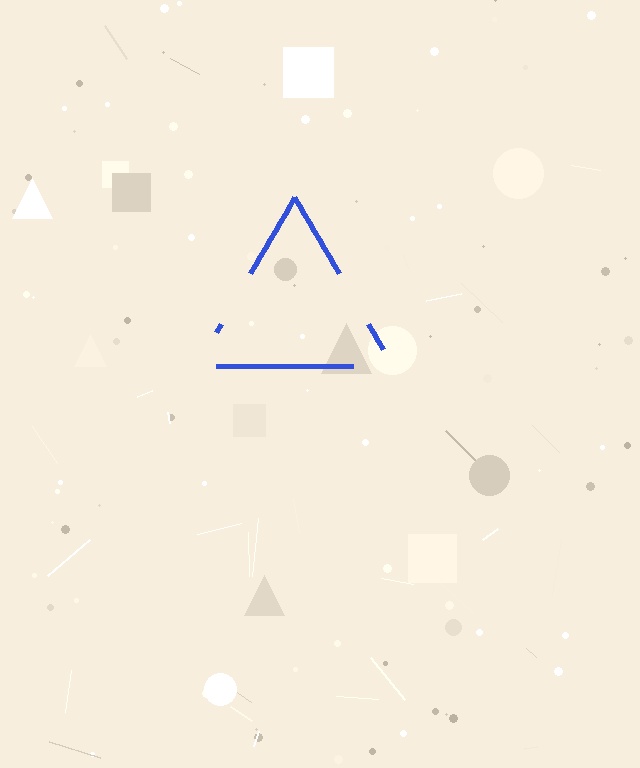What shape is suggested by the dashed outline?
The dashed outline suggests a triangle.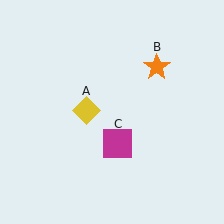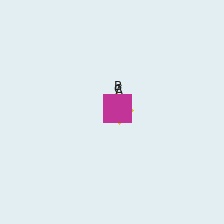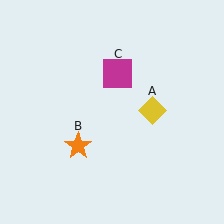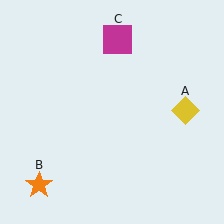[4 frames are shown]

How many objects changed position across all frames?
3 objects changed position: yellow diamond (object A), orange star (object B), magenta square (object C).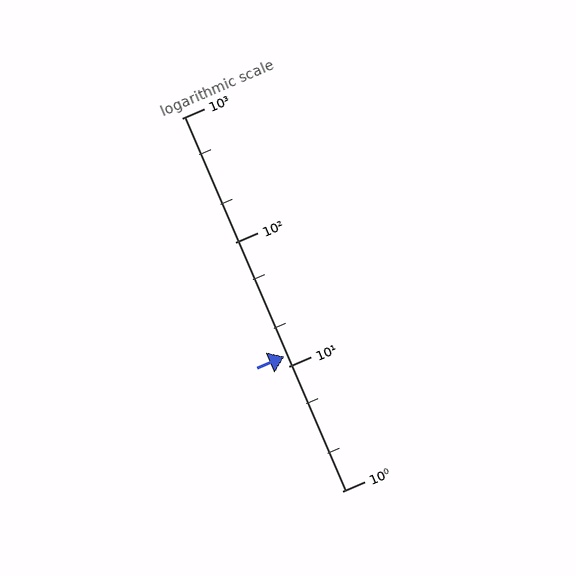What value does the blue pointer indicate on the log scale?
The pointer indicates approximately 12.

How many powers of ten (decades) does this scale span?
The scale spans 3 decades, from 1 to 1000.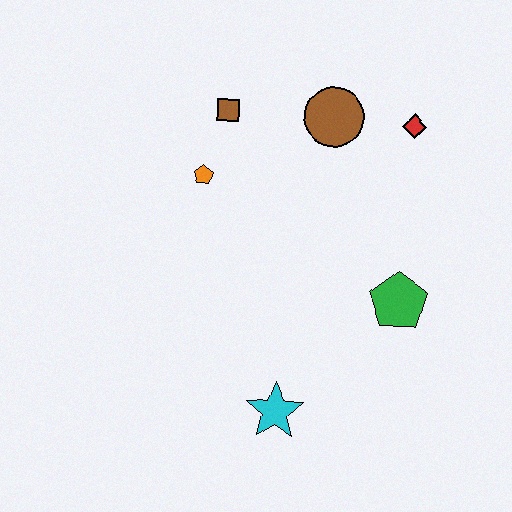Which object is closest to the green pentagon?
The cyan star is closest to the green pentagon.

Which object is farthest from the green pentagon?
The brown square is farthest from the green pentagon.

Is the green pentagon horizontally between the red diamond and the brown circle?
Yes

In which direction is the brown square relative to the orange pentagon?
The brown square is above the orange pentagon.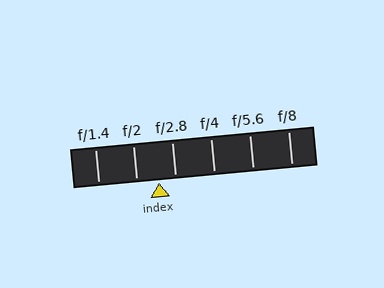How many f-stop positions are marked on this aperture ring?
There are 6 f-stop positions marked.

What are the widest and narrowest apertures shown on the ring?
The widest aperture shown is f/1.4 and the narrowest is f/8.